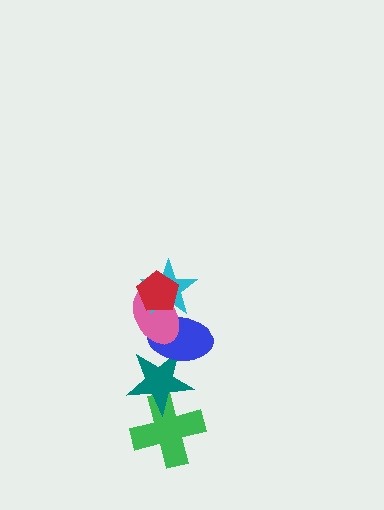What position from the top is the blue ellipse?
The blue ellipse is 4th from the top.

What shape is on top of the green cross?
The teal star is on top of the green cross.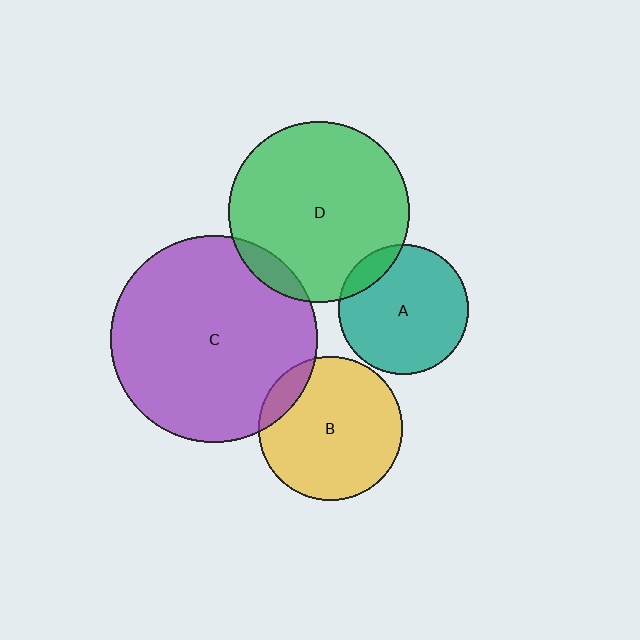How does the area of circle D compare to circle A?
Approximately 1.9 times.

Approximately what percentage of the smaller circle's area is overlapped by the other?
Approximately 10%.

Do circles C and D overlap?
Yes.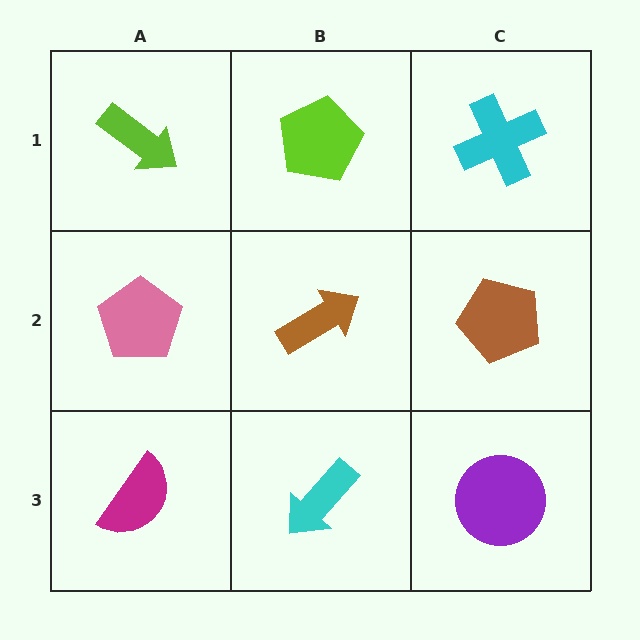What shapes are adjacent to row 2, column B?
A lime pentagon (row 1, column B), a cyan arrow (row 3, column B), a pink pentagon (row 2, column A), a brown pentagon (row 2, column C).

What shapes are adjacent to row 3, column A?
A pink pentagon (row 2, column A), a cyan arrow (row 3, column B).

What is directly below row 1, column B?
A brown arrow.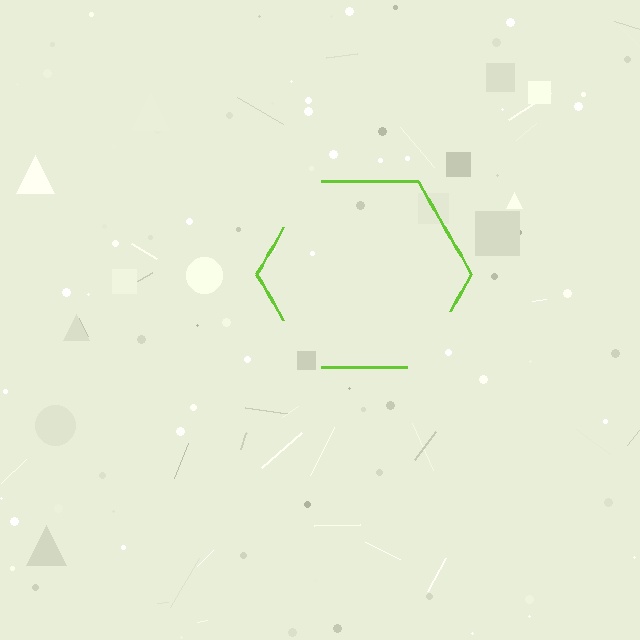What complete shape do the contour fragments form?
The contour fragments form a hexagon.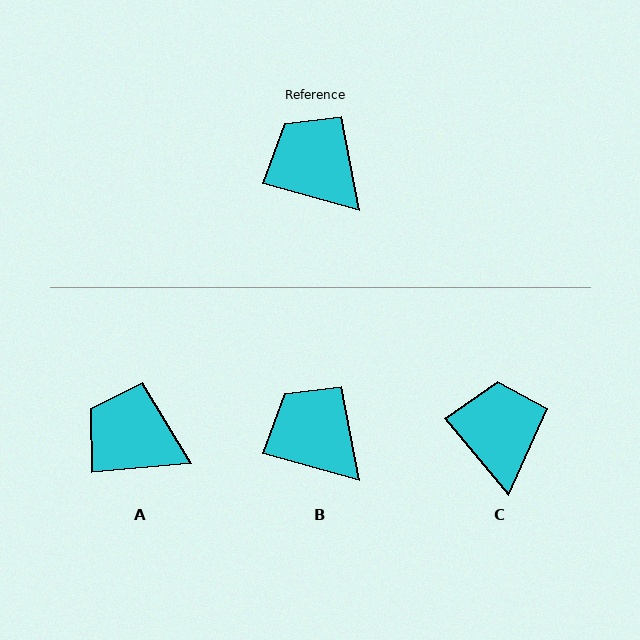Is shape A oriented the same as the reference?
No, it is off by about 20 degrees.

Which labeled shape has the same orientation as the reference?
B.